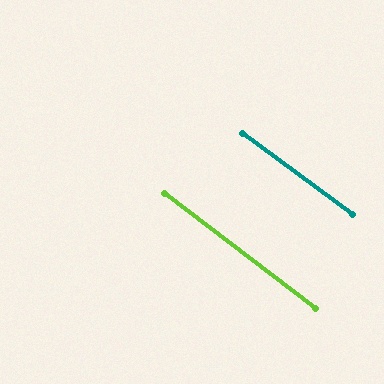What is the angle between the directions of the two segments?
Approximately 1 degree.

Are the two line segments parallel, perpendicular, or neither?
Parallel — their directions differ by only 0.5°.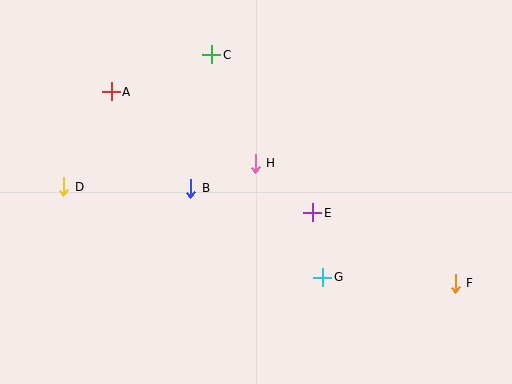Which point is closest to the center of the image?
Point H at (255, 163) is closest to the center.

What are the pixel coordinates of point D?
Point D is at (64, 187).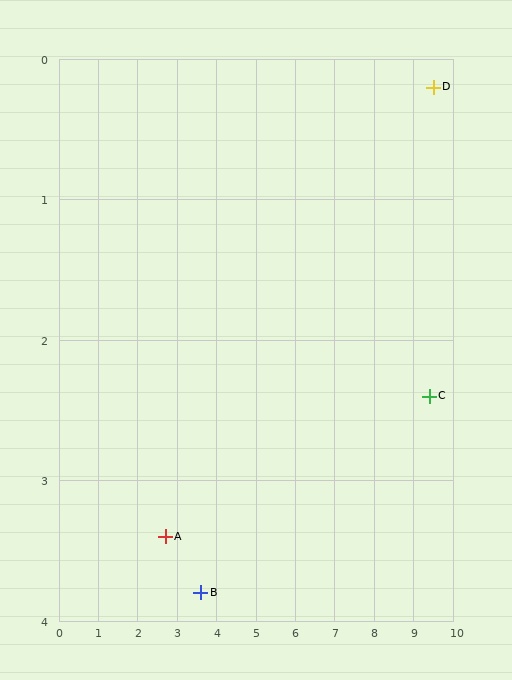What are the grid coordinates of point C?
Point C is at approximately (9.4, 2.4).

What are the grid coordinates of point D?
Point D is at approximately (9.5, 0.2).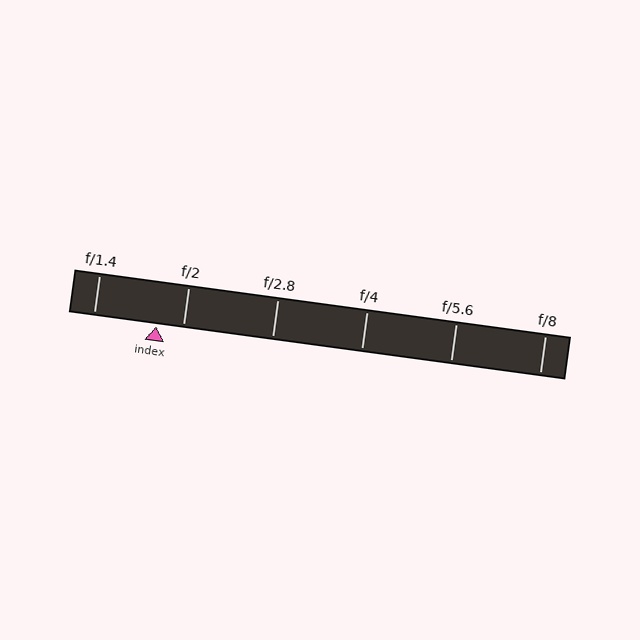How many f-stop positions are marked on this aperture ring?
There are 6 f-stop positions marked.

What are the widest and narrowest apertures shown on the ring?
The widest aperture shown is f/1.4 and the narrowest is f/8.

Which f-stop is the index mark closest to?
The index mark is closest to f/2.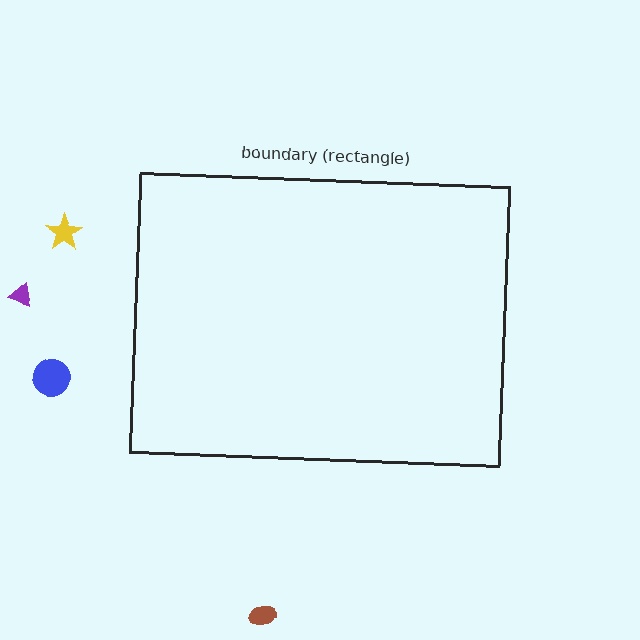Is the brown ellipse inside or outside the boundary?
Outside.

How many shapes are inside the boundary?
0 inside, 4 outside.